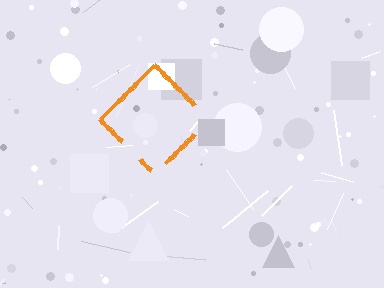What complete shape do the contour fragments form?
The contour fragments form a diamond.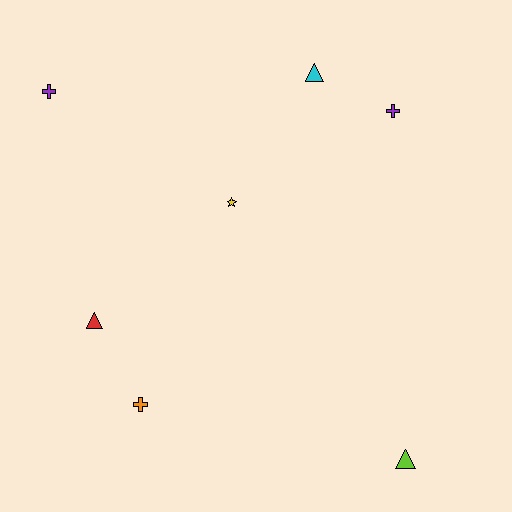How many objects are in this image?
There are 7 objects.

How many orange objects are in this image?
There is 1 orange object.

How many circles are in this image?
There are no circles.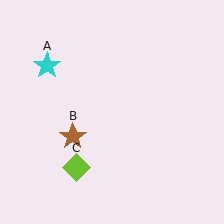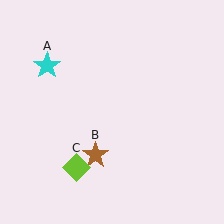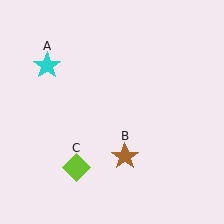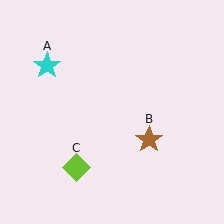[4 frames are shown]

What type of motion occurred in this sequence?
The brown star (object B) rotated counterclockwise around the center of the scene.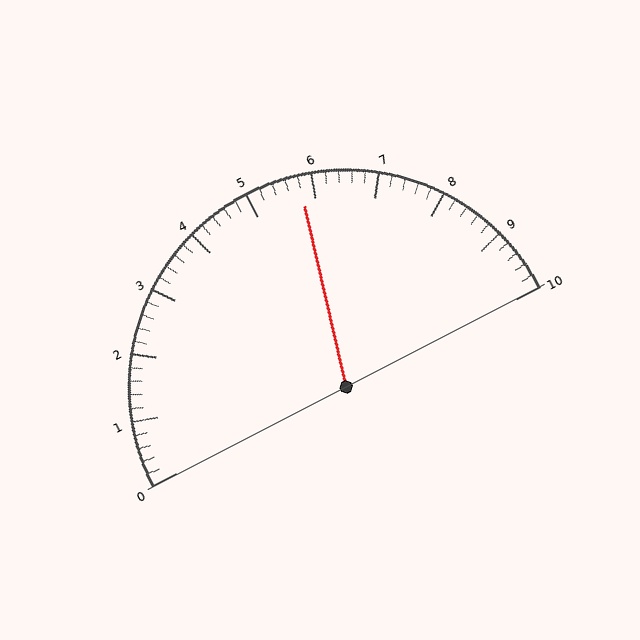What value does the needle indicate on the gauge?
The needle indicates approximately 5.8.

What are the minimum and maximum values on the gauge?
The gauge ranges from 0 to 10.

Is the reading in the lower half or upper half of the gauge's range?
The reading is in the upper half of the range (0 to 10).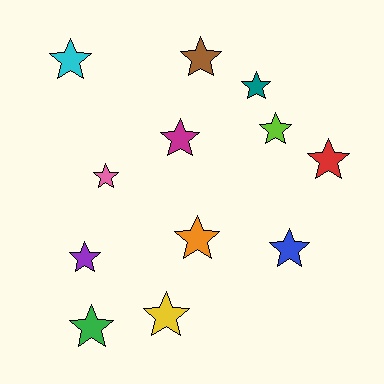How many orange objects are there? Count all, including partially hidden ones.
There is 1 orange object.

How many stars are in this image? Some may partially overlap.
There are 12 stars.